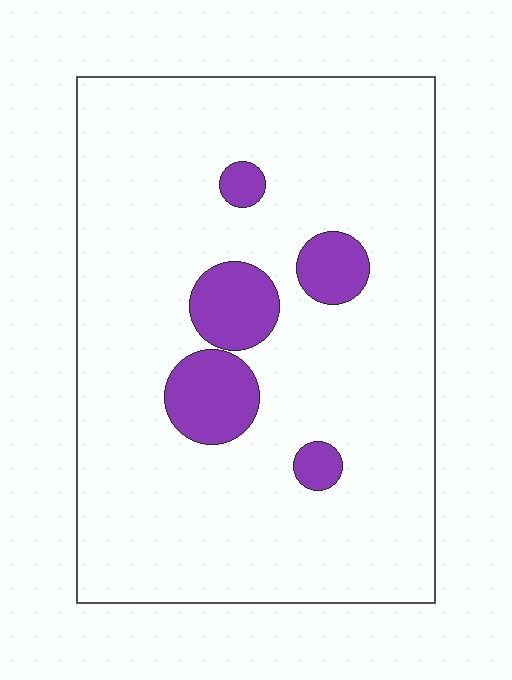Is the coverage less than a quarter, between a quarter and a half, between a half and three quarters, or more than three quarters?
Less than a quarter.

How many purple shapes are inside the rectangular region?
5.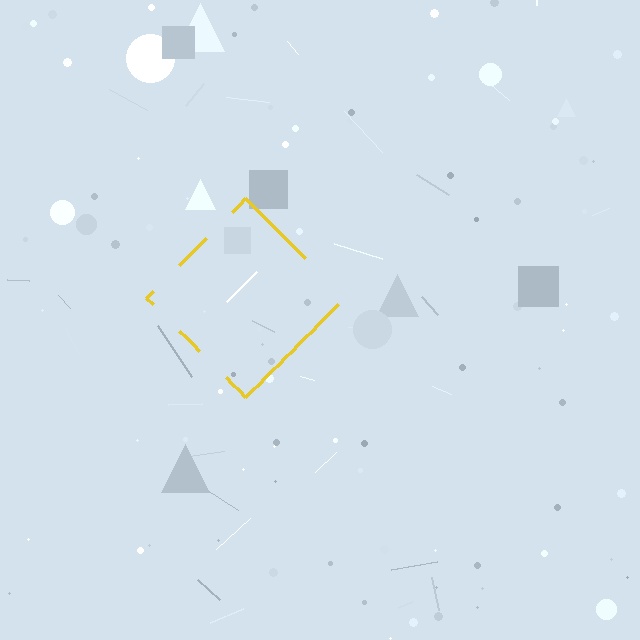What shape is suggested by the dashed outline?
The dashed outline suggests a diamond.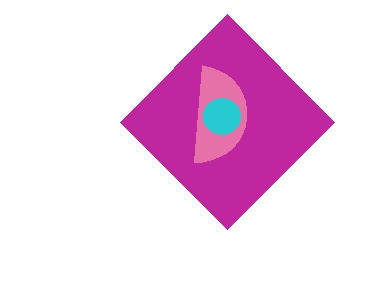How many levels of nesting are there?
3.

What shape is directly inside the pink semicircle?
The cyan circle.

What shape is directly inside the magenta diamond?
The pink semicircle.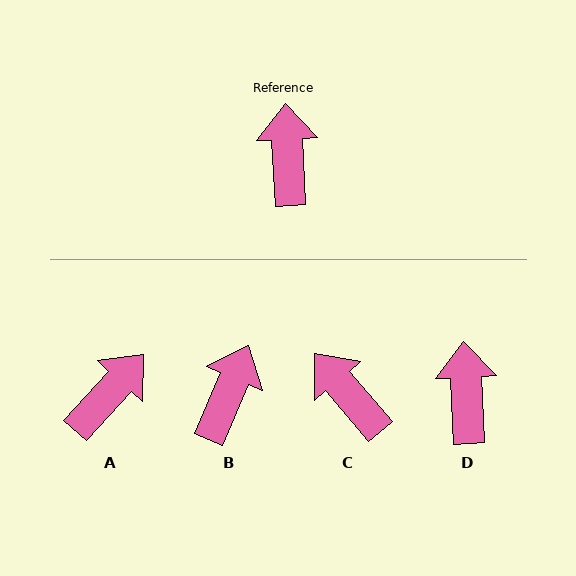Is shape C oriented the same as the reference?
No, it is off by about 38 degrees.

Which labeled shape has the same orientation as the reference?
D.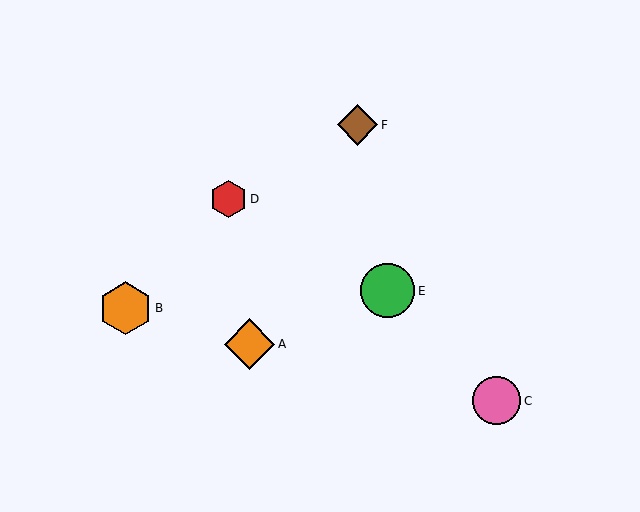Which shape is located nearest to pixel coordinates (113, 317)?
The orange hexagon (labeled B) at (125, 308) is nearest to that location.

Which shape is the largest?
The green circle (labeled E) is the largest.